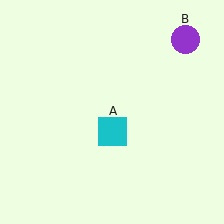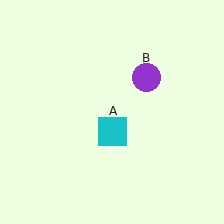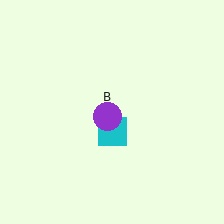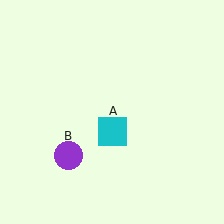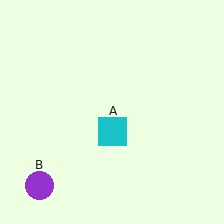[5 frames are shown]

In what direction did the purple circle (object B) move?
The purple circle (object B) moved down and to the left.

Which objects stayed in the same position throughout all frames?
Cyan square (object A) remained stationary.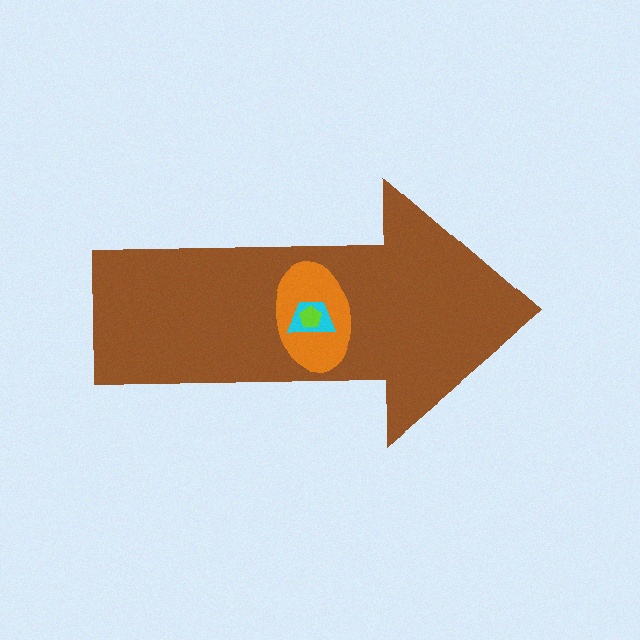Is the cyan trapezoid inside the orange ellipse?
Yes.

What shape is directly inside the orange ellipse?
The cyan trapezoid.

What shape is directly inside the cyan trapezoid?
The lime pentagon.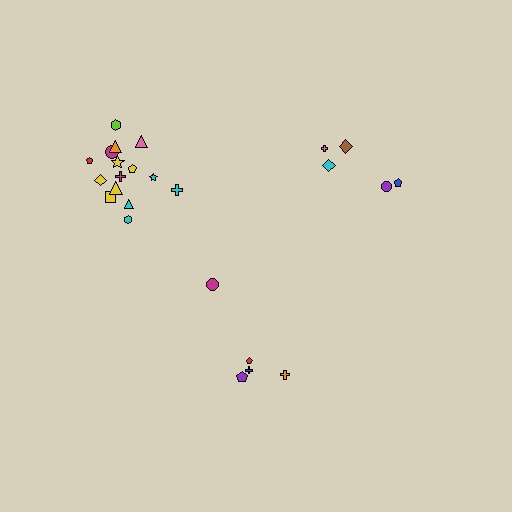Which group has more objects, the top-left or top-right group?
The top-left group.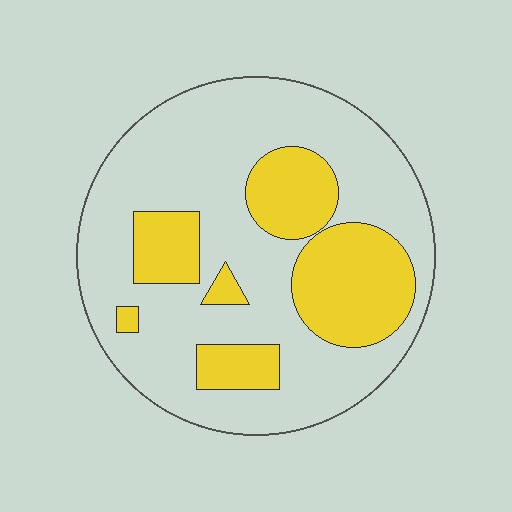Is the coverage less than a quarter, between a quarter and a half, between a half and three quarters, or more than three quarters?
Between a quarter and a half.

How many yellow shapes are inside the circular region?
6.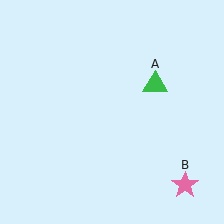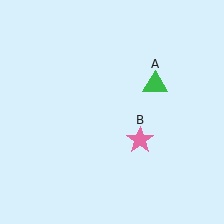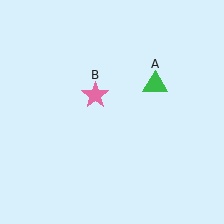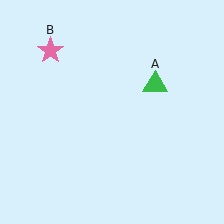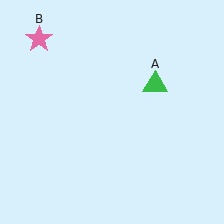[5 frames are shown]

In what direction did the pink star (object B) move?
The pink star (object B) moved up and to the left.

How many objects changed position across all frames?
1 object changed position: pink star (object B).